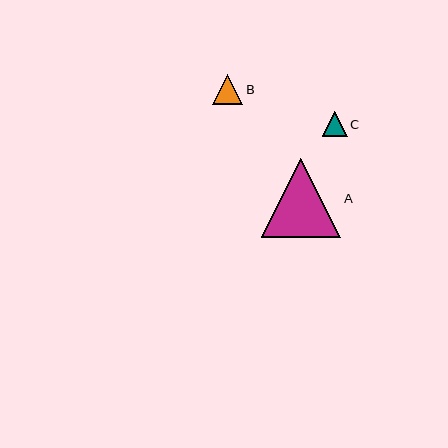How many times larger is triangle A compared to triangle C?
Triangle A is approximately 3.2 times the size of triangle C.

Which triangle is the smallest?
Triangle C is the smallest with a size of approximately 25 pixels.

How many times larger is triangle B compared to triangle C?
Triangle B is approximately 1.2 times the size of triangle C.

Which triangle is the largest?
Triangle A is the largest with a size of approximately 79 pixels.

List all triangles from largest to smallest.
From largest to smallest: A, B, C.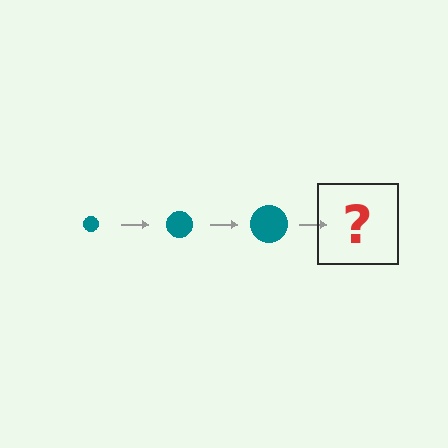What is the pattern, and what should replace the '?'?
The pattern is that the circle gets progressively larger each step. The '?' should be a teal circle, larger than the previous one.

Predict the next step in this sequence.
The next step is a teal circle, larger than the previous one.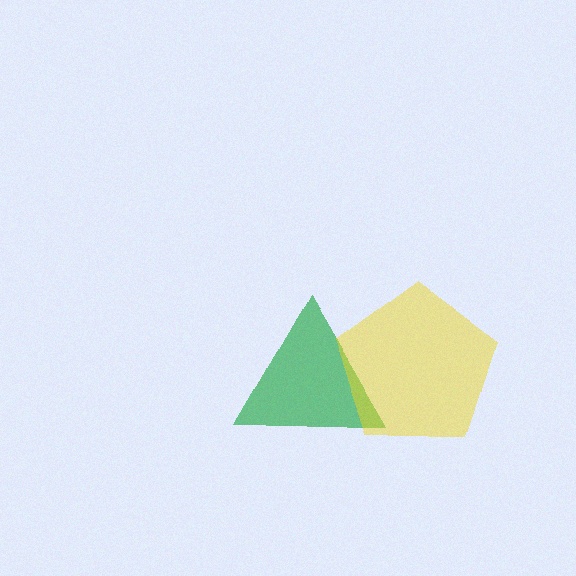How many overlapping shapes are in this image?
There are 2 overlapping shapes in the image.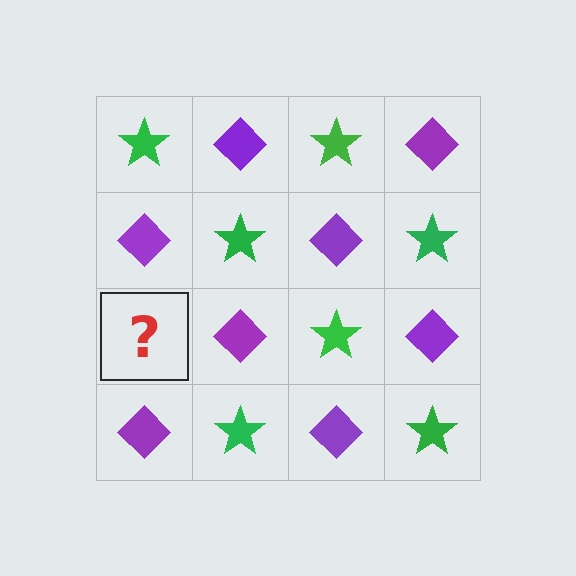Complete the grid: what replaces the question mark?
The question mark should be replaced with a green star.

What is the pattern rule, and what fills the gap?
The rule is that it alternates green star and purple diamond in a checkerboard pattern. The gap should be filled with a green star.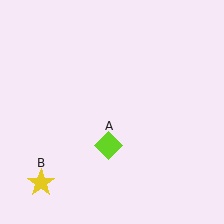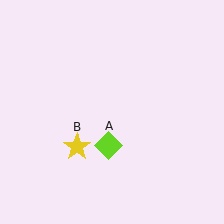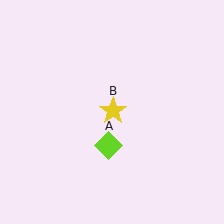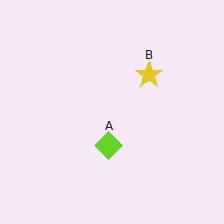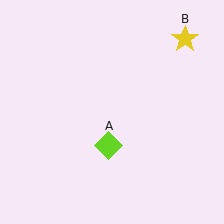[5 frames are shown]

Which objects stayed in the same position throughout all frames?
Lime diamond (object A) remained stationary.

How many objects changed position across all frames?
1 object changed position: yellow star (object B).